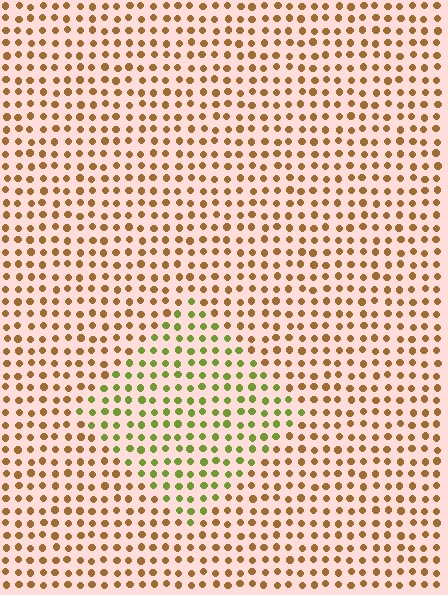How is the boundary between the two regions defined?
The boundary is defined purely by a slight shift in hue (about 53 degrees). Spacing, size, and orientation are identical on both sides.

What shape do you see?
I see a diamond.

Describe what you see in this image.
The image is filled with small brown elements in a uniform arrangement. A diamond-shaped region is visible where the elements are tinted to a slightly different hue, forming a subtle color boundary.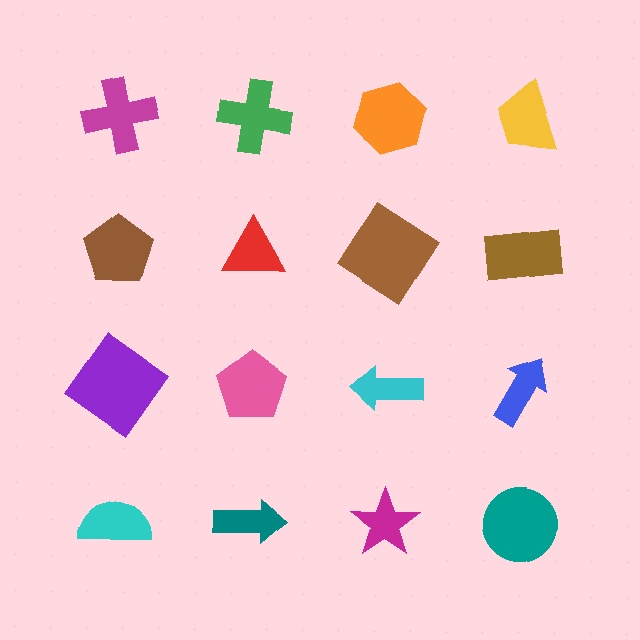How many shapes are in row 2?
4 shapes.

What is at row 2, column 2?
A red triangle.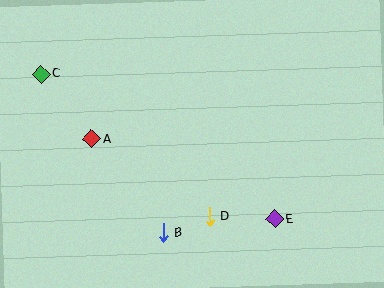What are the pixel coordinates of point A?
Point A is at (92, 139).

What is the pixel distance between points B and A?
The distance between B and A is 118 pixels.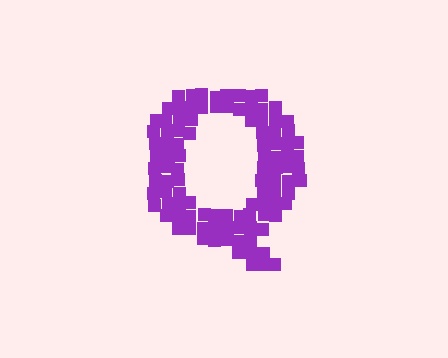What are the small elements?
The small elements are squares.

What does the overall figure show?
The overall figure shows the letter Q.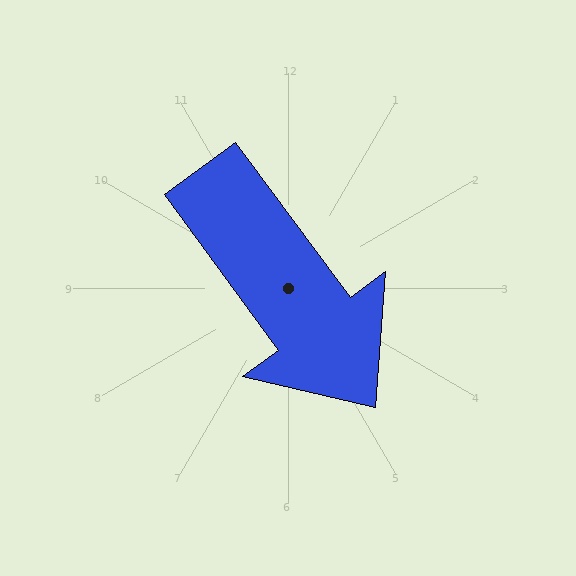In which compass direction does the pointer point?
Southeast.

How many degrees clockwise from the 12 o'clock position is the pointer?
Approximately 144 degrees.